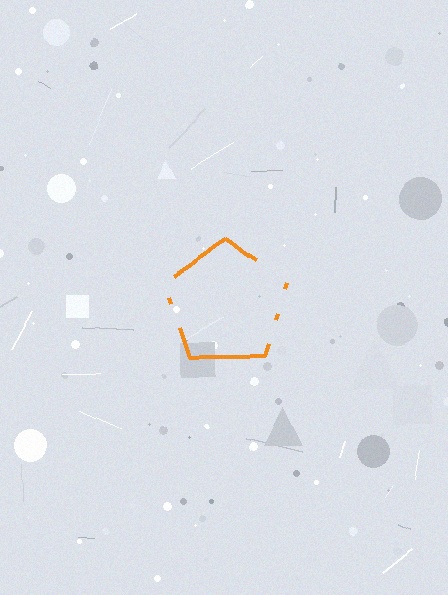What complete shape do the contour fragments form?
The contour fragments form a pentagon.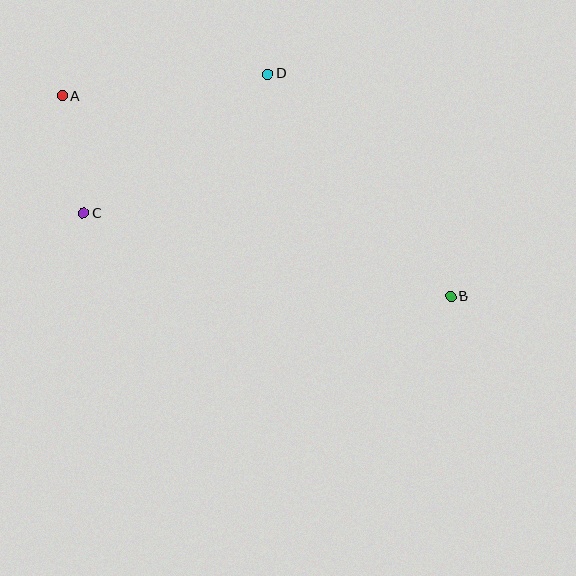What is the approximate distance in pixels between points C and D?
The distance between C and D is approximately 231 pixels.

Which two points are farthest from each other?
Points A and B are farthest from each other.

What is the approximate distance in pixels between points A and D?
The distance between A and D is approximately 207 pixels.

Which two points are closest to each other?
Points A and C are closest to each other.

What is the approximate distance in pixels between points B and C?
The distance between B and C is approximately 377 pixels.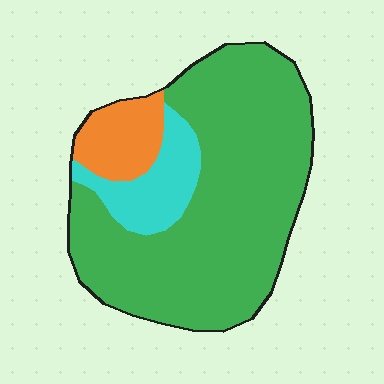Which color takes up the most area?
Green, at roughly 75%.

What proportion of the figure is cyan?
Cyan takes up about one eighth (1/8) of the figure.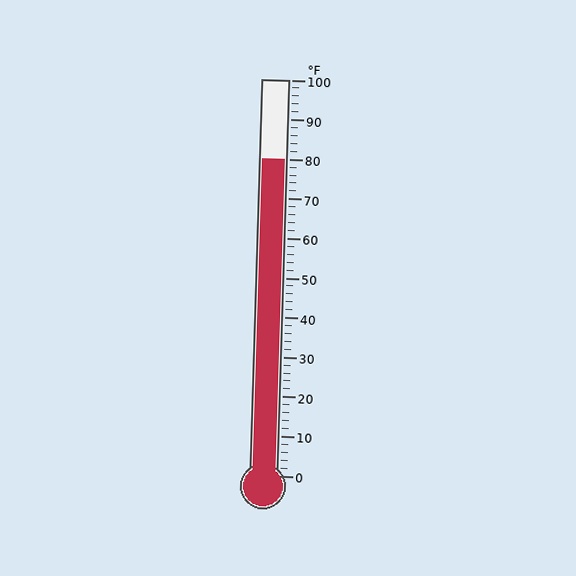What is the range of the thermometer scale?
The thermometer scale ranges from 0°F to 100°F.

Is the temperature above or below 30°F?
The temperature is above 30°F.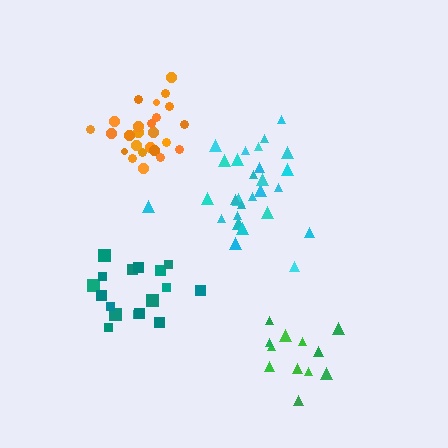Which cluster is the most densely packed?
Orange.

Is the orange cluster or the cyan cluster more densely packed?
Orange.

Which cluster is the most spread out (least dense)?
Green.